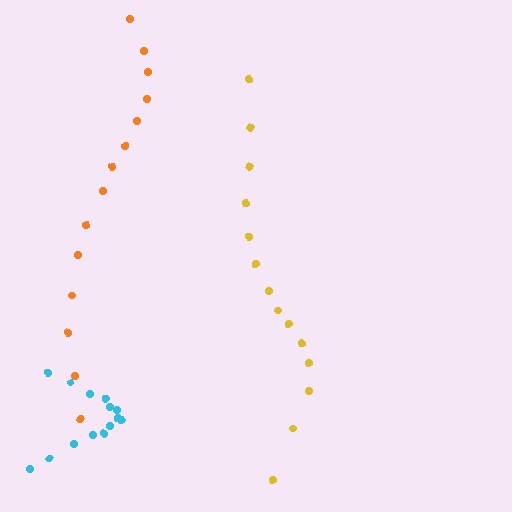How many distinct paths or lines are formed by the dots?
There are 3 distinct paths.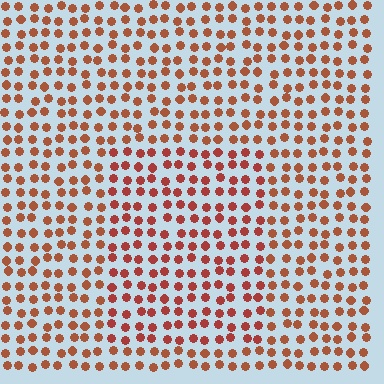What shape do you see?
I see a rectangle.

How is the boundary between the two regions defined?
The boundary is defined purely by a slight shift in hue (about 15 degrees). Spacing, size, and orientation are identical on both sides.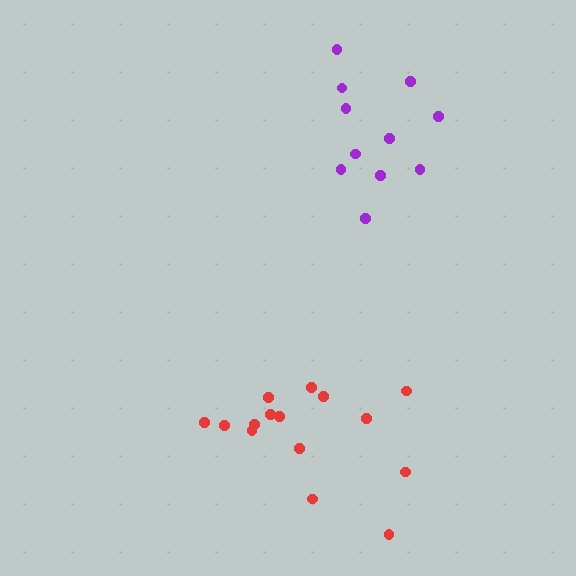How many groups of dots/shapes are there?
There are 2 groups.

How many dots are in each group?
Group 1: 15 dots, Group 2: 11 dots (26 total).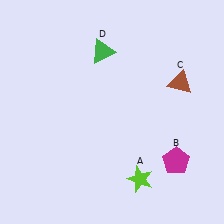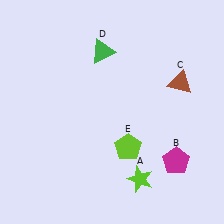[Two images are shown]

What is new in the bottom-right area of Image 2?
A lime pentagon (E) was added in the bottom-right area of Image 2.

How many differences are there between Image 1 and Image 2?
There is 1 difference between the two images.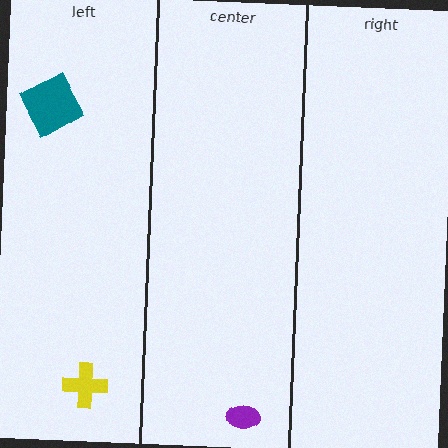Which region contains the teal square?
The left region.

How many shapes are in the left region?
2.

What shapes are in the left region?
The teal square, the yellow cross.